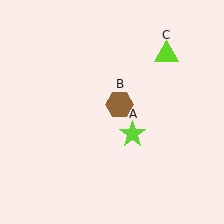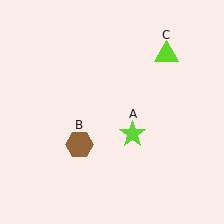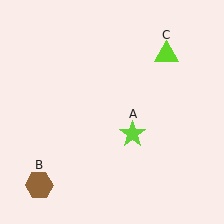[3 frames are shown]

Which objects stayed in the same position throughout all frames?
Lime star (object A) and lime triangle (object C) remained stationary.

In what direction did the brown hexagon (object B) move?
The brown hexagon (object B) moved down and to the left.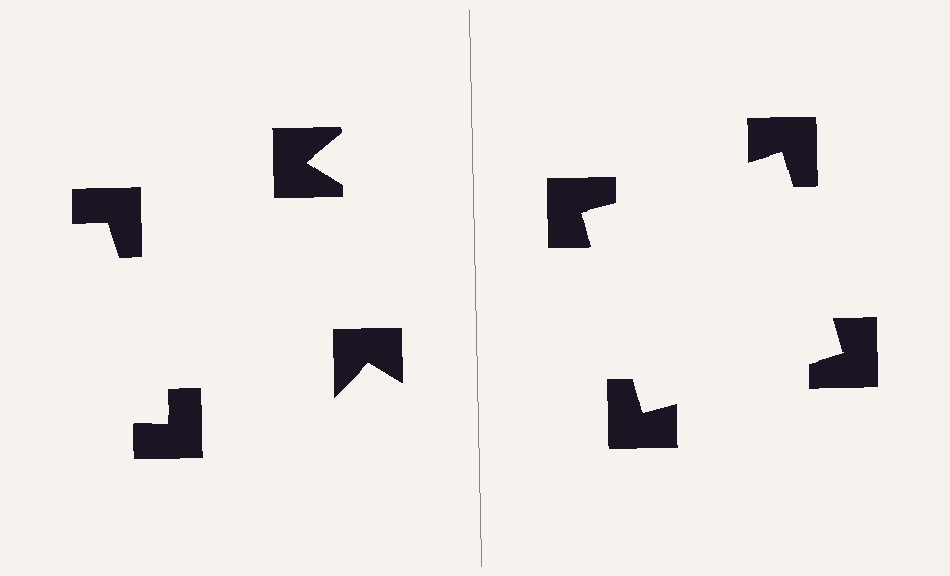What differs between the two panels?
The notched squares are positioned identically on both sides; only the wedge orientations differ. On the right they align to a square; on the left they are misaligned.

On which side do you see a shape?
An illusory square appears on the right side. On the left side the wedge cuts are rotated, so no coherent shape forms.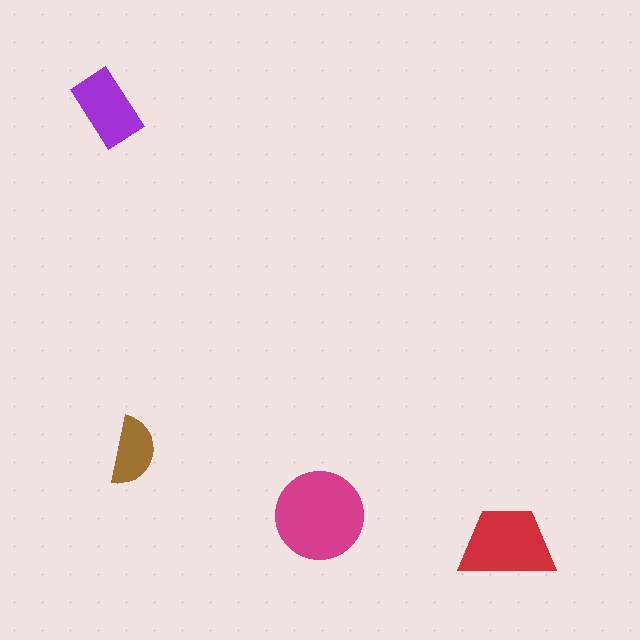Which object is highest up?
The purple rectangle is topmost.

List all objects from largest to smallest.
The magenta circle, the red trapezoid, the purple rectangle, the brown semicircle.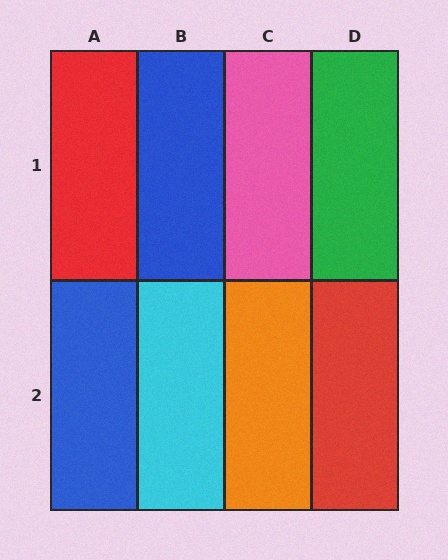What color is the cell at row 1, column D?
Green.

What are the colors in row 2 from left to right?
Blue, cyan, orange, red.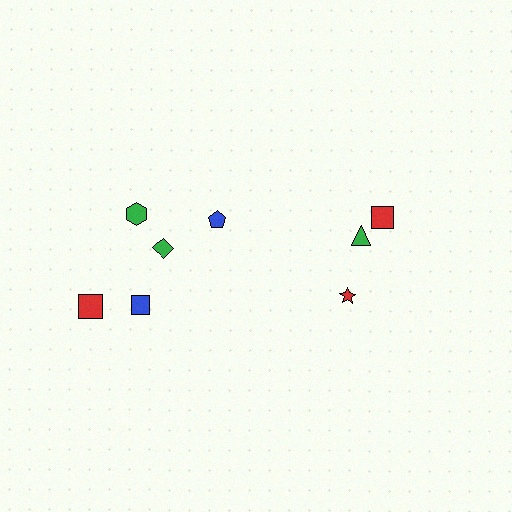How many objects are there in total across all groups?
There are 8 objects.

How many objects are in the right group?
There are 3 objects.